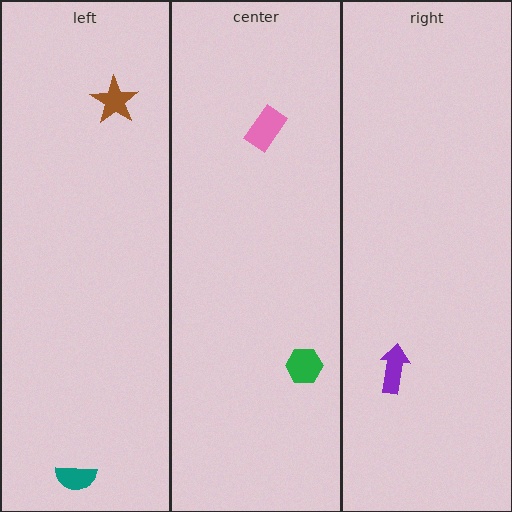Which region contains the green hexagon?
The center region.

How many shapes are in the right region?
1.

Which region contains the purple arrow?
The right region.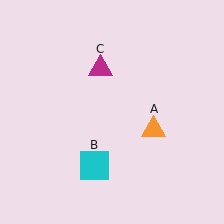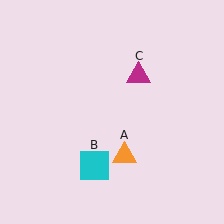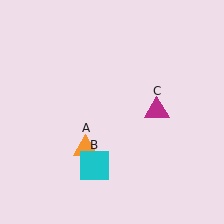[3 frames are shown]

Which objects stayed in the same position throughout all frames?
Cyan square (object B) remained stationary.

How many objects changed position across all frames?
2 objects changed position: orange triangle (object A), magenta triangle (object C).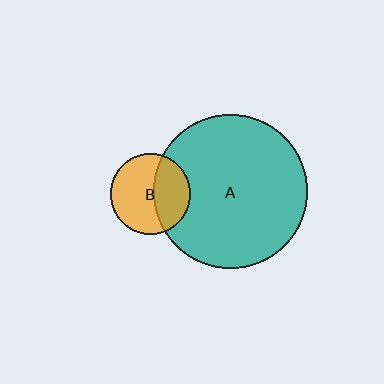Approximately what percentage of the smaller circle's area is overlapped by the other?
Approximately 40%.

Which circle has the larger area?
Circle A (teal).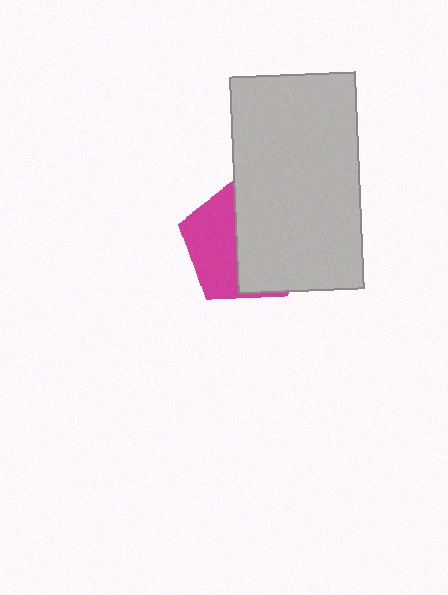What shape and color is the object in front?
The object in front is a light gray rectangle.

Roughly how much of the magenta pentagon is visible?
A small part of it is visible (roughly 42%).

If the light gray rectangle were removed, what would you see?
You would see the complete magenta pentagon.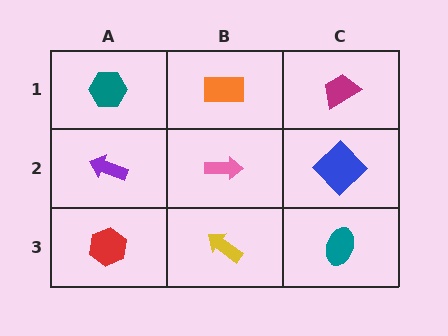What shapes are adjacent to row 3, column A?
A purple arrow (row 2, column A), a yellow arrow (row 3, column B).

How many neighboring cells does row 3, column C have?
2.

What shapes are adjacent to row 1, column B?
A pink arrow (row 2, column B), a teal hexagon (row 1, column A), a magenta trapezoid (row 1, column C).